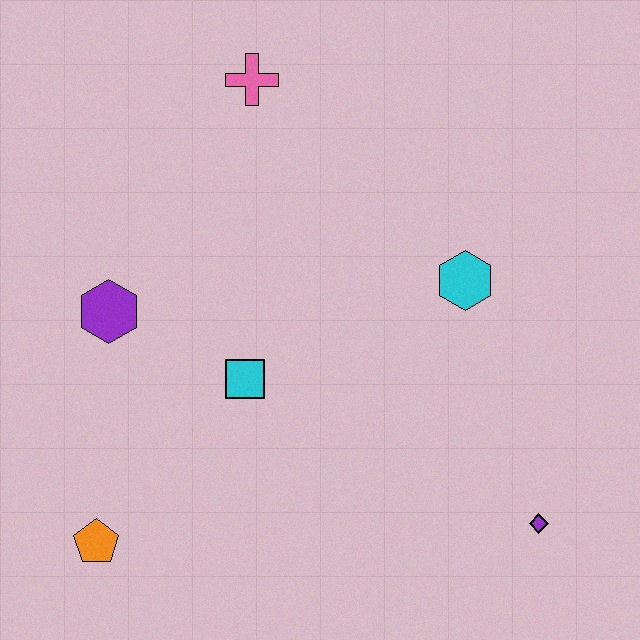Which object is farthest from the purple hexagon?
The purple diamond is farthest from the purple hexagon.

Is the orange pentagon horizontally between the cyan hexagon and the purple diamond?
No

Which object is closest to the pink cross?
The purple hexagon is closest to the pink cross.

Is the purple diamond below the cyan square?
Yes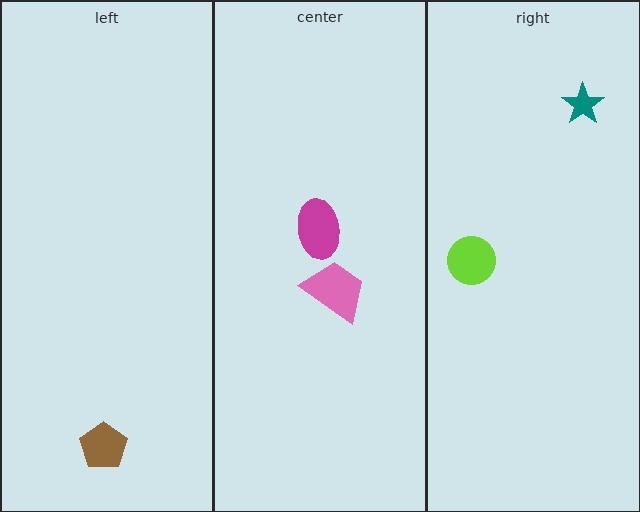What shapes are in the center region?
The pink trapezoid, the magenta ellipse.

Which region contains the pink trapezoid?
The center region.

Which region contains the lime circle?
The right region.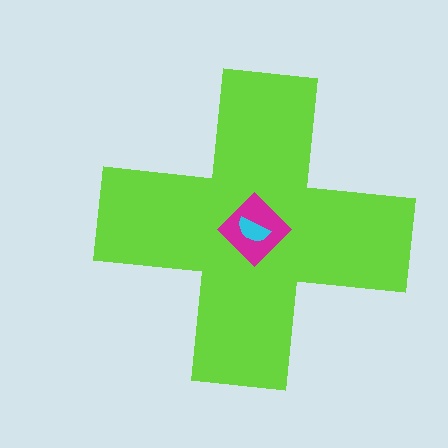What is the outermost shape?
The lime cross.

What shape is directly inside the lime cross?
The magenta diamond.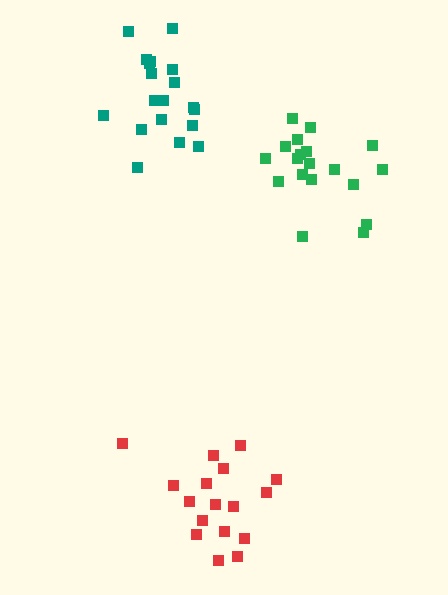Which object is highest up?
The teal cluster is topmost.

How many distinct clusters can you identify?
There are 3 distinct clusters.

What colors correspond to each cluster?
The clusters are colored: red, teal, green.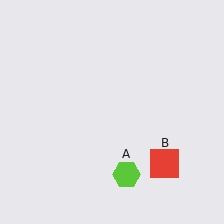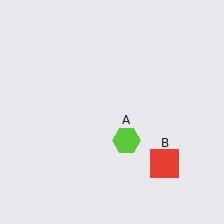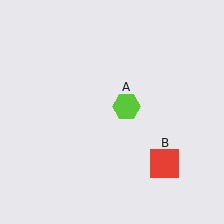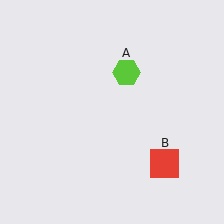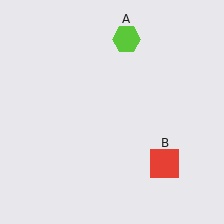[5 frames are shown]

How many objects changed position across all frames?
1 object changed position: lime hexagon (object A).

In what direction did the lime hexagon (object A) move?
The lime hexagon (object A) moved up.